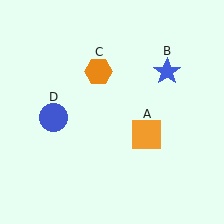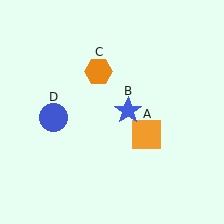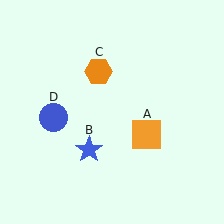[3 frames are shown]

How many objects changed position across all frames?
1 object changed position: blue star (object B).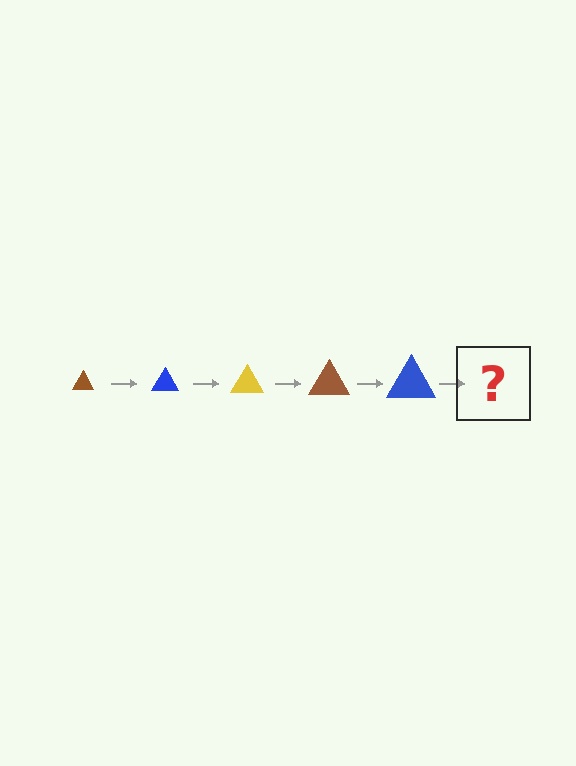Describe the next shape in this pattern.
It should be a yellow triangle, larger than the previous one.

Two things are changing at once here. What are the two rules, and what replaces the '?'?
The two rules are that the triangle grows larger each step and the color cycles through brown, blue, and yellow. The '?' should be a yellow triangle, larger than the previous one.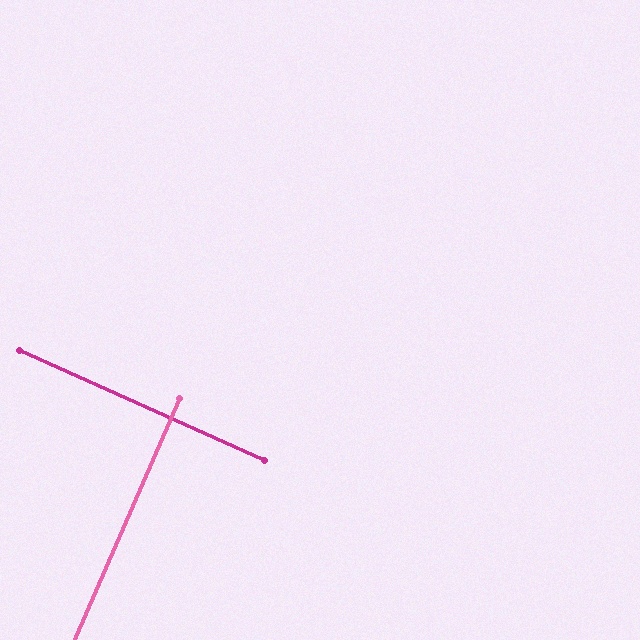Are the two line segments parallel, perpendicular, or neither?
Perpendicular — they meet at approximately 89°.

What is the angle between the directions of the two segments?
Approximately 89 degrees.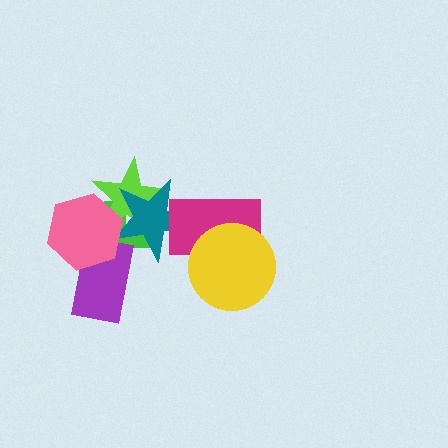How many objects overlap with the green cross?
4 objects overlap with the green cross.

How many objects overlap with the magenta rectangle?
2 objects overlap with the magenta rectangle.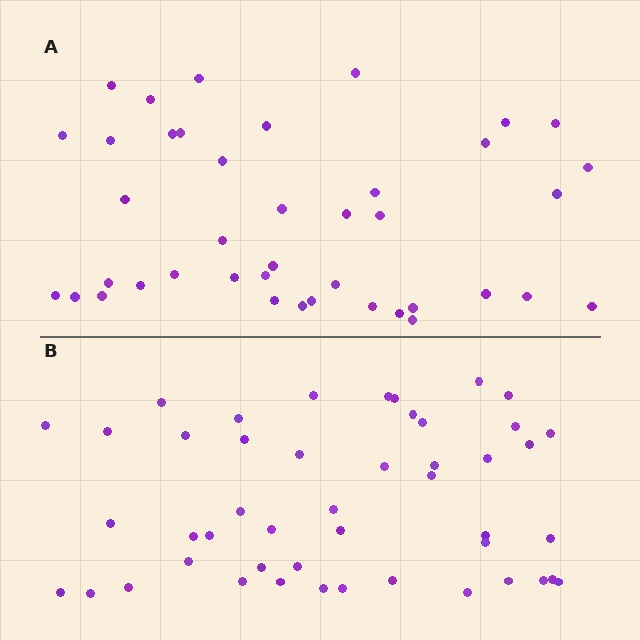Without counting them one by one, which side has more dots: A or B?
Region B (the bottom region) has more dots.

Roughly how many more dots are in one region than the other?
Region B has about 6 more dots than region A.